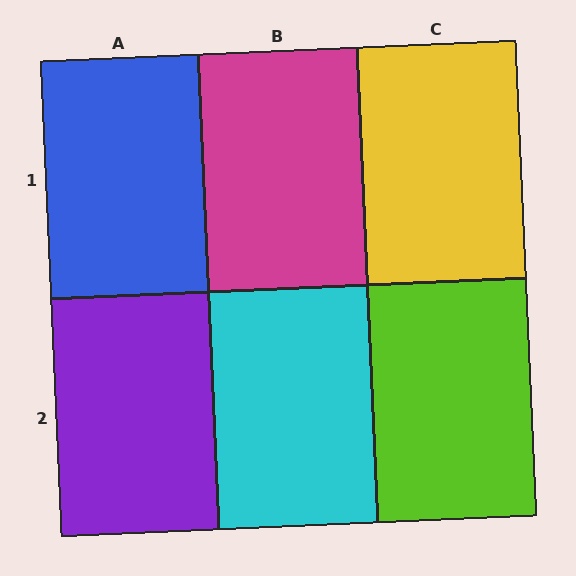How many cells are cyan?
1 cell is cyan.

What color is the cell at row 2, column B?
Cyan.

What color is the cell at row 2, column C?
Lime.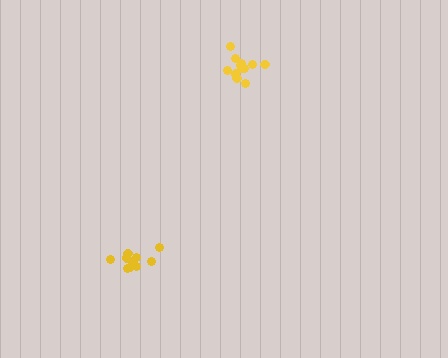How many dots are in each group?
Group 1: 13 dots, Group 2: 11 dots (24 total).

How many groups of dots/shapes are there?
There are 2 groups.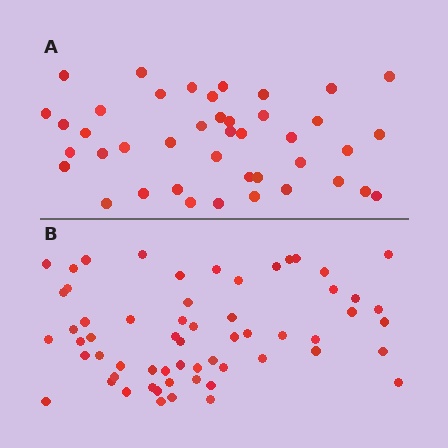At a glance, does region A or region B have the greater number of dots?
Region B (the bottom region) has more dots.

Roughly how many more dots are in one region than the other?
Region B has approximately 20 more dots than region A.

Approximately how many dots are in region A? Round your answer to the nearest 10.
About 40 dots. (The exact count is 42, which rounds to 40.)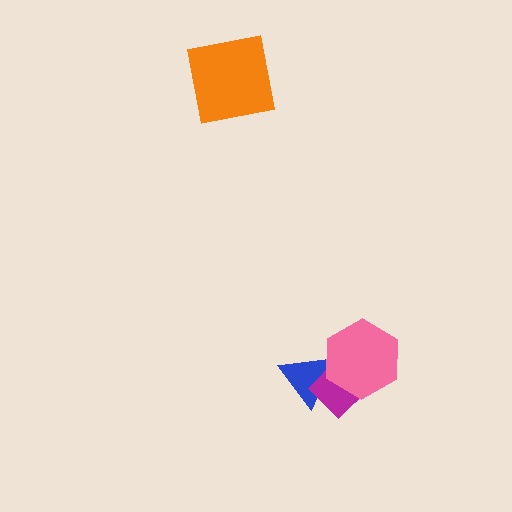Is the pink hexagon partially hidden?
No, no other shape covers it.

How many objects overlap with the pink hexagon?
2 objects overlap with the pink hexagon.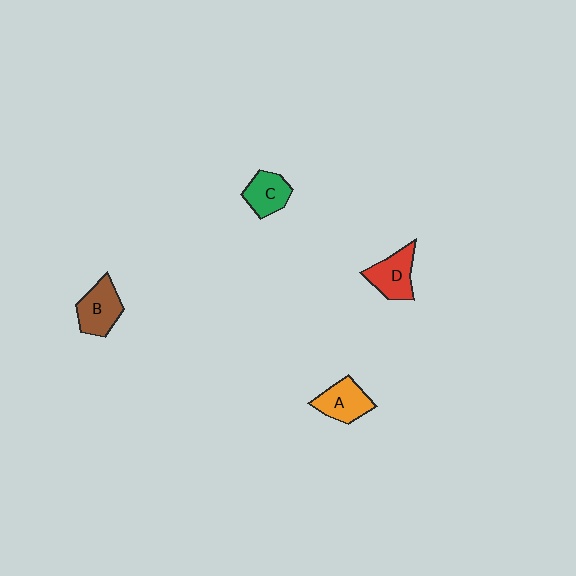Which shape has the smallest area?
Shape C (green).